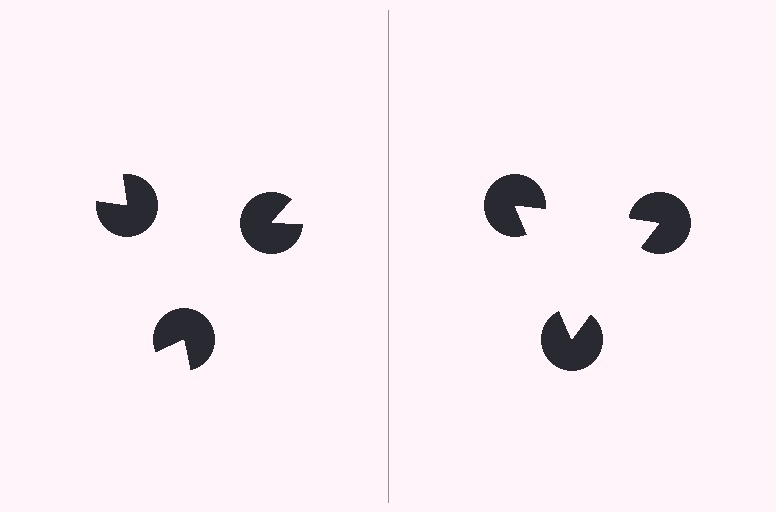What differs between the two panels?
The pac-man discs are positioned identically on both sides; only the wedge orientations differ. On the right they align to a triangle; on the left they are misaligned.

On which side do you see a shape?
An illusory triangle appears on the right side. On the left side the wedge cuts are rotated, so no coherent shape forms.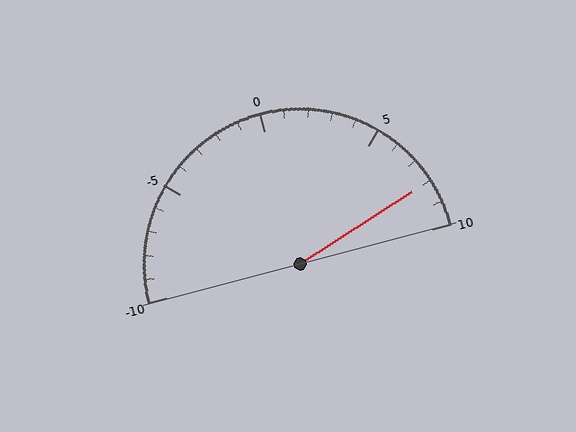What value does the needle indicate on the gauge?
The needle indicates approximately 8.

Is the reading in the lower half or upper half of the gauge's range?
The reading is in the upper half of the range (-10 to 10).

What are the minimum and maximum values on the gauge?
The gauge ranges from -10 to 10.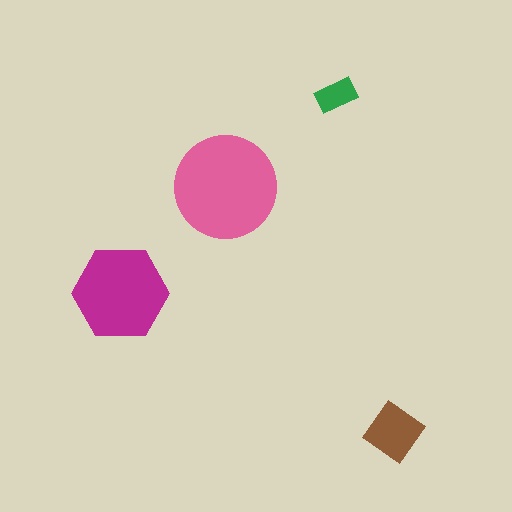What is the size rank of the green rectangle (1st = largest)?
4th.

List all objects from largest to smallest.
The pink circle, the magenta hexagon, the brown diamond, the green rectangle.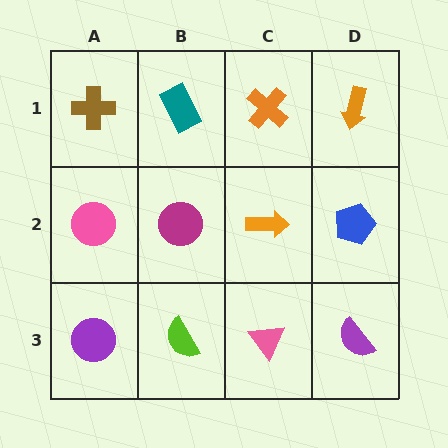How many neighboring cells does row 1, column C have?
3.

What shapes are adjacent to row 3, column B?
A magenta circle (row 2, column B), a purple circle (row 3, column A), a pink triangle (row 3, column C).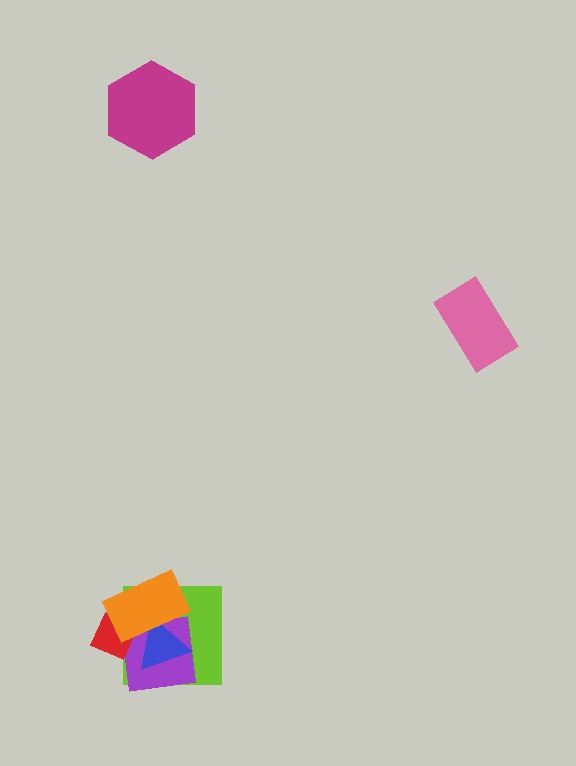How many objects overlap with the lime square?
4 objects overlap with the lime square.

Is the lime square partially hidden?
Yes, it is partially covered by another shape.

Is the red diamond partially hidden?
Yes, it is partially covered by another shape.